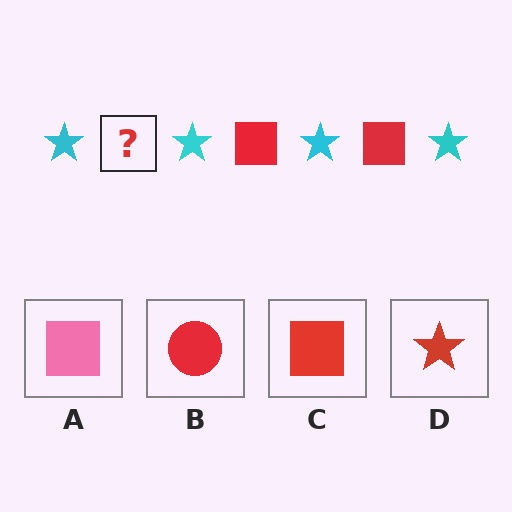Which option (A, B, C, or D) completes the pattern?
C.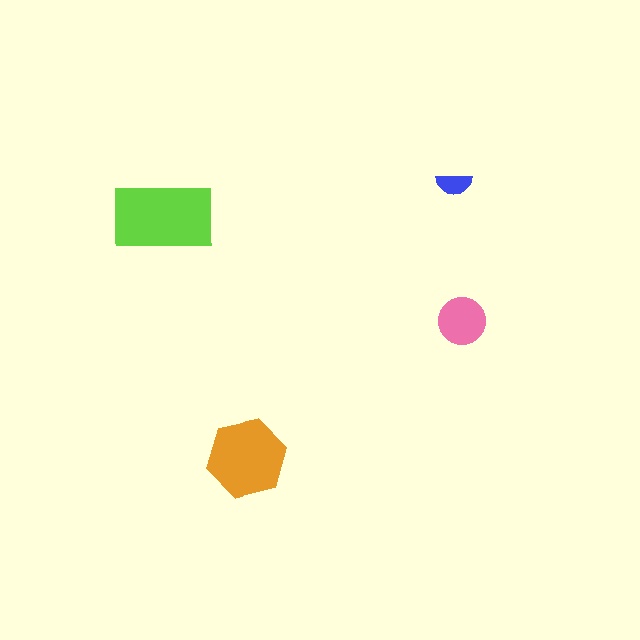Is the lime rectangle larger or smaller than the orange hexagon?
Larger.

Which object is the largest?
The lime rectangle.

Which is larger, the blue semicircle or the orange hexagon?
The orange hexagon.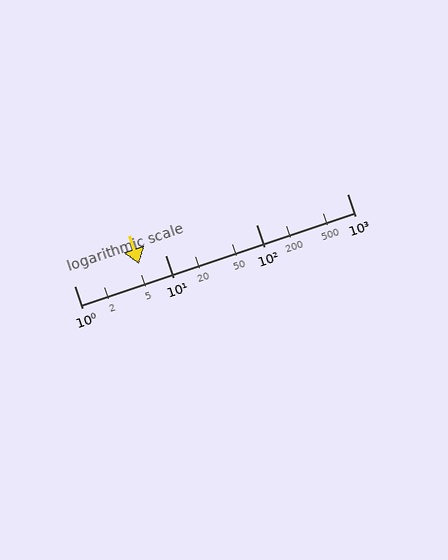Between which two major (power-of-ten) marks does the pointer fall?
The pointer is between 1 and 10.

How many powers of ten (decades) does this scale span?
The scale spans 3 decades, from 1 to 1000.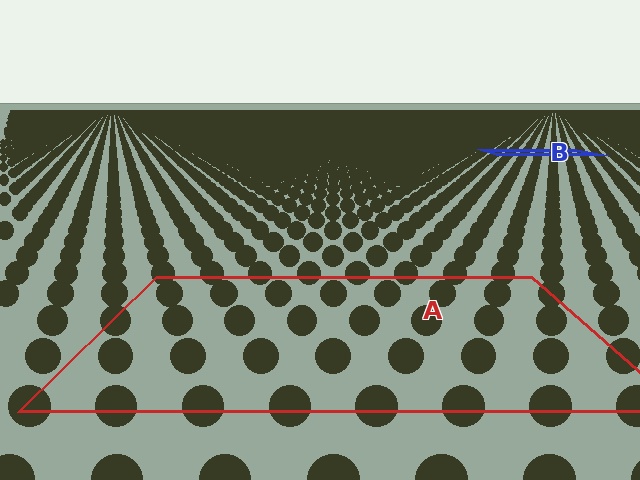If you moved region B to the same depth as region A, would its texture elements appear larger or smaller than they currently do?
They would appear larger. At a closer depth, the same texture elements are projected at a bigger on-screen size.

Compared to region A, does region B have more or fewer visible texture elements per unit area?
Region B has more texture elements per unit area — they are packed more densely because it is farther away.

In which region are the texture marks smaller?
The texture marks are smaller in region B, because it is farther away.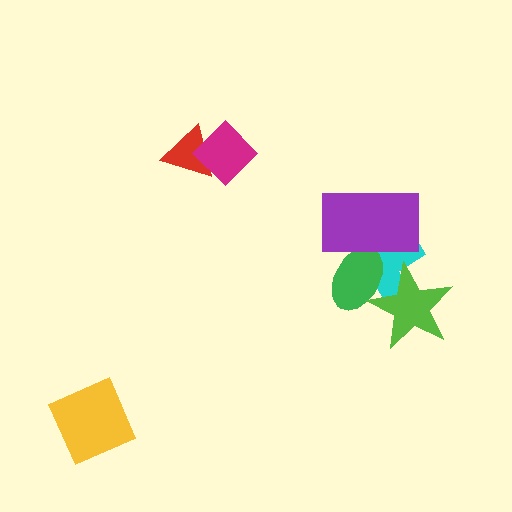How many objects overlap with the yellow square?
0 objects overlap with the yellow square.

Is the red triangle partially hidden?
Yes, it is partially covered by another shape.